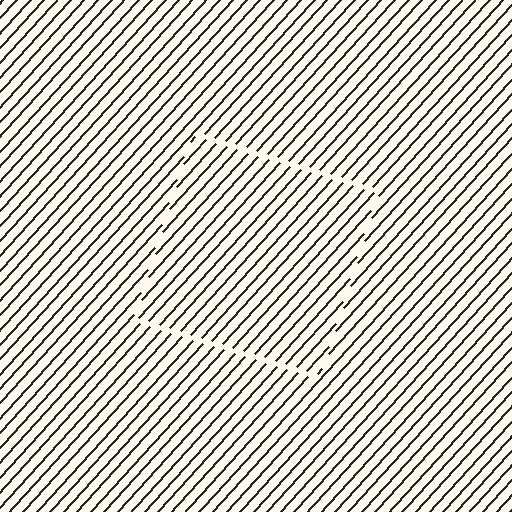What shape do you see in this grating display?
An illusory square. The interior of the shape contains the same grating, shifted by half a period — the contour is defined by the phase discontinuity where line-ends from the inner and outer gratings abut.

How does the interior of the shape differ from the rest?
The interior of the shape contains the same grating, shifted by half a period — the contour is defined by the phase discontinuity where line-ends from the inner and outer gratings abut.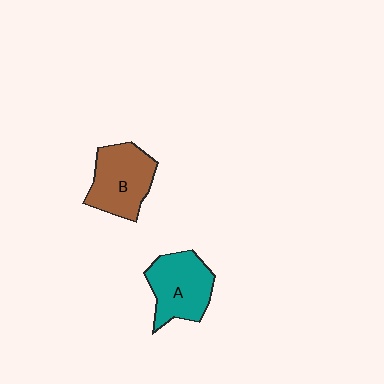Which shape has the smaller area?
Shape A (teal).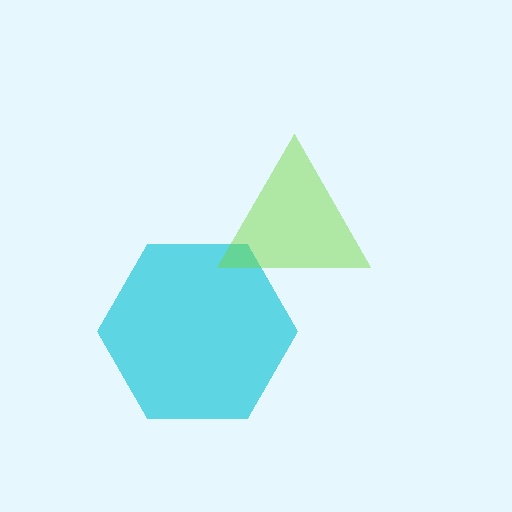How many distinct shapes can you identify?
There are 2 distinct shapes: a cyan hexagon, a lime triangle.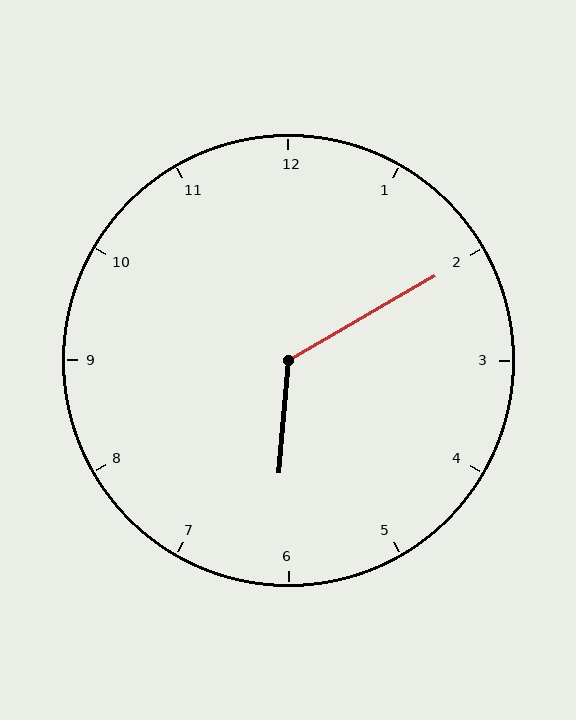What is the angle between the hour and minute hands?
Approximately 125 degrees.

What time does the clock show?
6:10.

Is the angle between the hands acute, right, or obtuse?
It is obtuse.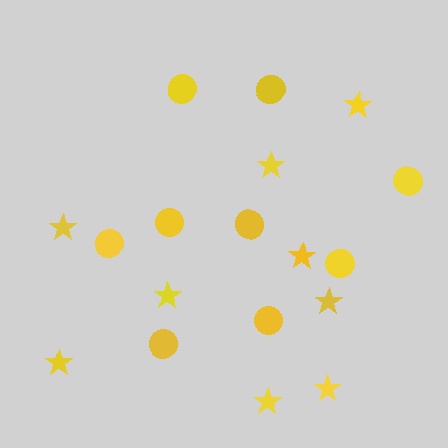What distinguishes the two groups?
There are 2 groups: one group of stars (9) and one group of circles (9).